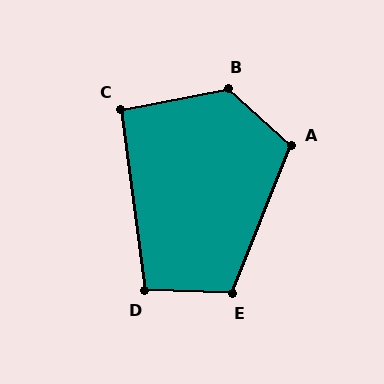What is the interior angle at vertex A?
Approximately 111 degrees (obtuse).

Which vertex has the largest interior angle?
B, at approximately 127 degrees.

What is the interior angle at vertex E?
Approximately 110 degrees (obtuse).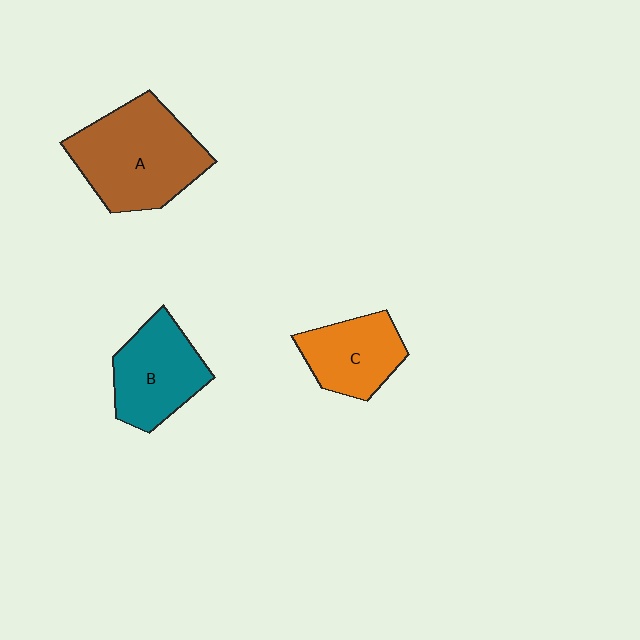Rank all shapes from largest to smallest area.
From largest to smallest: A (brown), B (teal), C (orange).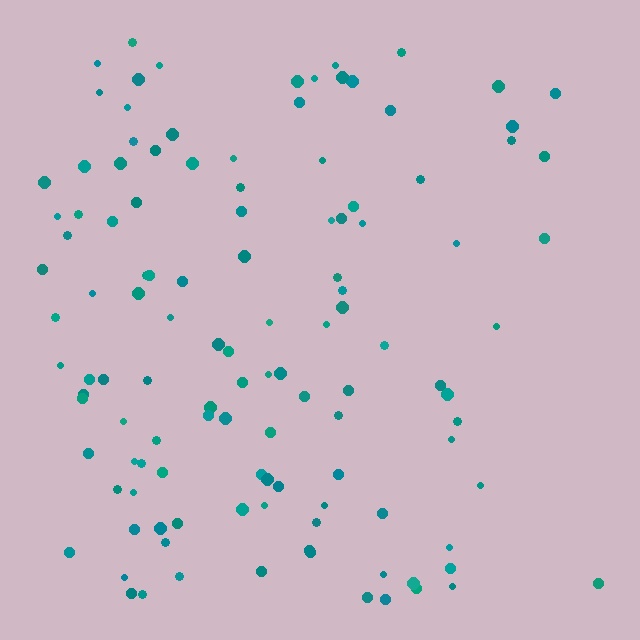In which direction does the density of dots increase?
From right to left, with the left side densest.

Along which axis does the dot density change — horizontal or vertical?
Horizontal.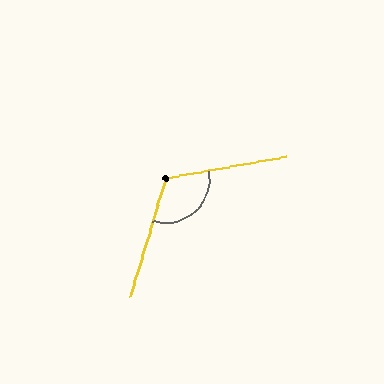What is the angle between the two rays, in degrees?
Approximately 117 degrees.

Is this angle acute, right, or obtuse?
It is obtuse.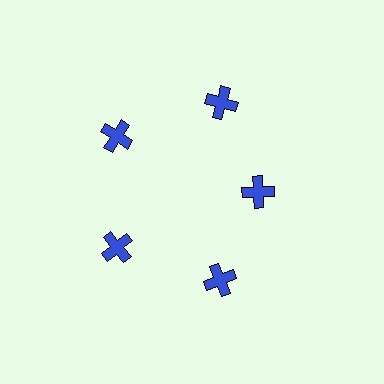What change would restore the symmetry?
The symmetry would be restored by moving it outward, back onto the ring so that all 5 crosses sit at equal angles and equal distance from the center.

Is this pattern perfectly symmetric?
No. The 5 blue crosses are arranged in a ring, but one element near the 3 o'clock position is pulled inward toward the center, breaking the 5-fold rotational symmetry.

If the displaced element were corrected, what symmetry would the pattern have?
It would have 5-fold rotational symmetry — the pattern would map onto itself every 72 degrees.